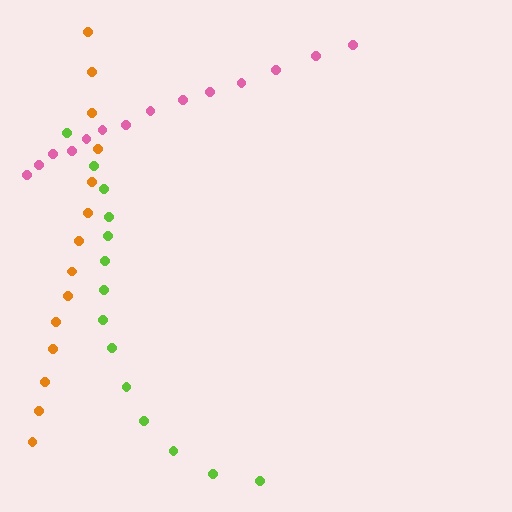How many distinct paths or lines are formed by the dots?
There are 3 distinct paths.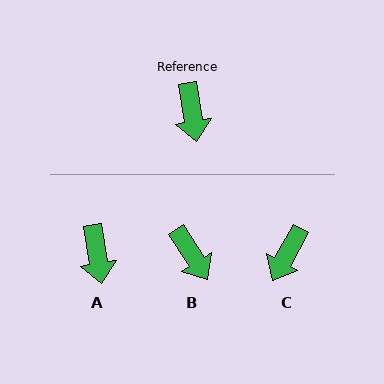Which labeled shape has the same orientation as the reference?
A.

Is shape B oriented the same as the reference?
No, it is off by about 24 degrees.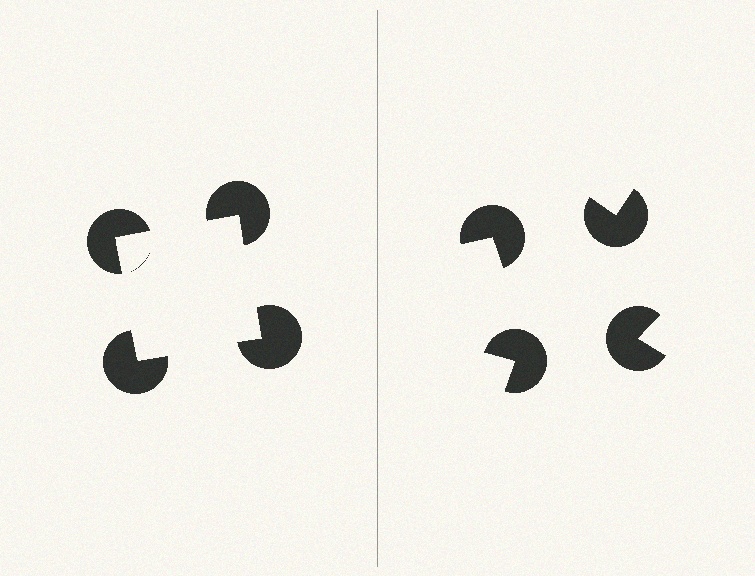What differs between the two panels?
The pac-man discs are positioned identically on both sides; only the wedge orientations differ. On the left they align to a square; on the right they are misaligned.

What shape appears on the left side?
An illusory square.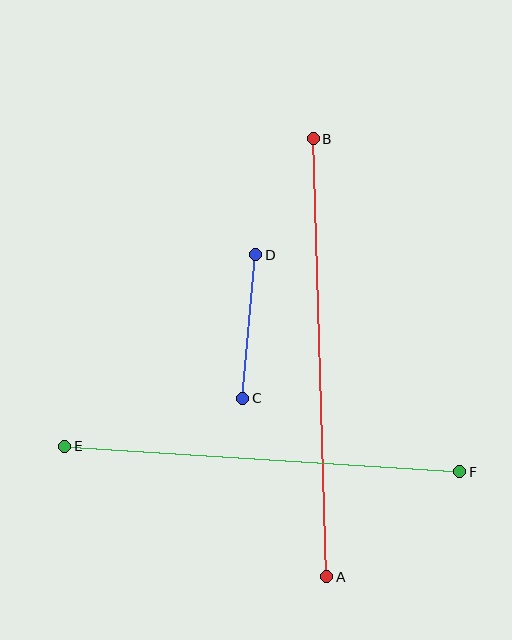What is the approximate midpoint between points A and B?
The midpoint is at approximately (320, 358) pixels.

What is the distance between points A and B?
The distance is approximately 438 pixels.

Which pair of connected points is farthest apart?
Points A and B are farthest apart.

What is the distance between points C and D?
The distance is approximately 144 pixels.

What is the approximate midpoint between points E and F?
The midpoint is at approximately (262, 459) pixels.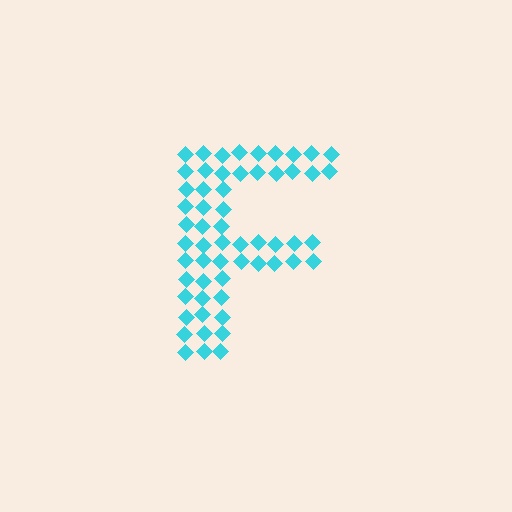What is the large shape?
The large shape is the letter F.